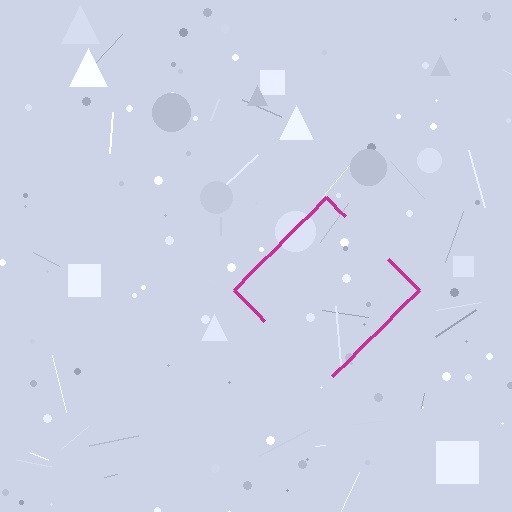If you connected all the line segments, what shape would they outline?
They would outline a diamond.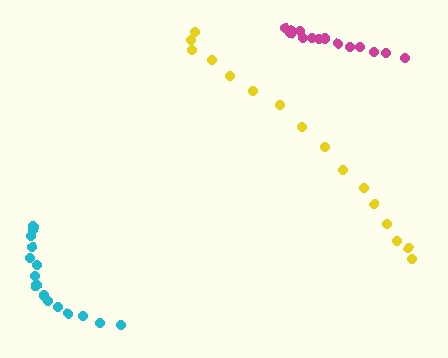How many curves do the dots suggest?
There are 3 distinct paths.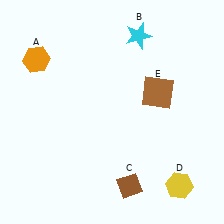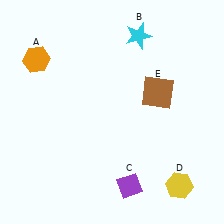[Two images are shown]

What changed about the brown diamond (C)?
In Image 1, C is brown. In Image 2, it changed to purple.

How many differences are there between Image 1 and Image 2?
There is 1 difference between the two images.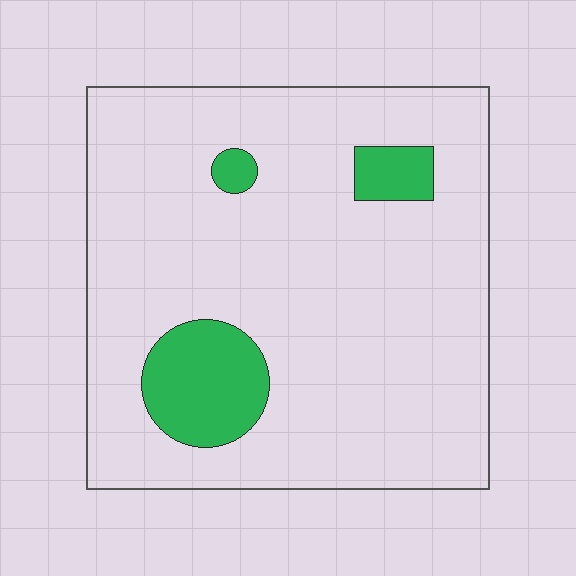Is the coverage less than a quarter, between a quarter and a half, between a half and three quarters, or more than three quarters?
Less than a quarter.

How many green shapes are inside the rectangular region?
3.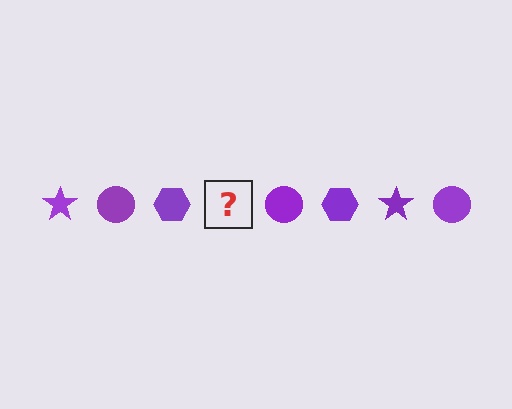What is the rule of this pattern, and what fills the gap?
The rule is that the pattern cycles through star, circle, hexagon shapes in purple. The gap should be filled with a purple star.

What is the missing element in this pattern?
The missing element is a purple star.